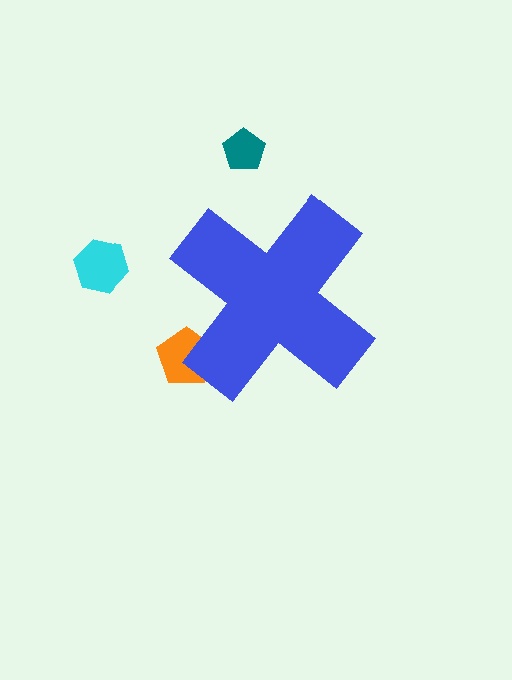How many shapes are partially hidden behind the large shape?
1 shape is partially hidden.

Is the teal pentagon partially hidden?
No, the teal pentagon is fully visible.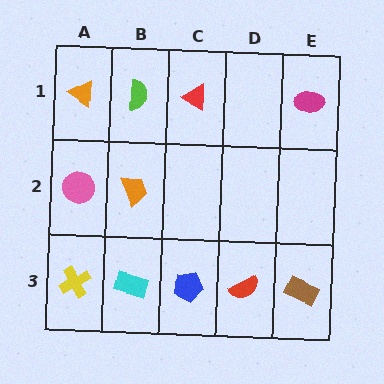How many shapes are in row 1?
4 shapes.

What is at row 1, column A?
An orange triangle.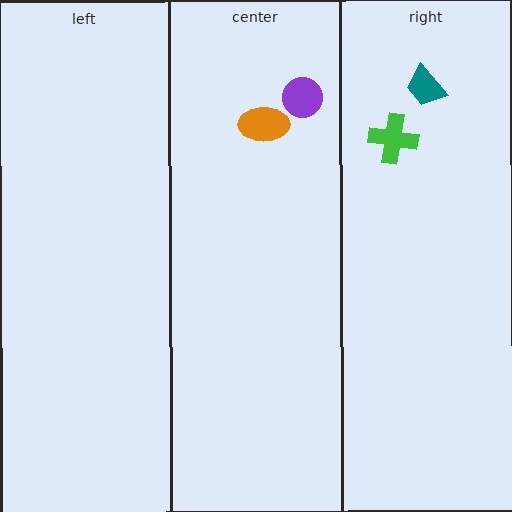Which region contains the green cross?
The right region.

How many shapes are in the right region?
2.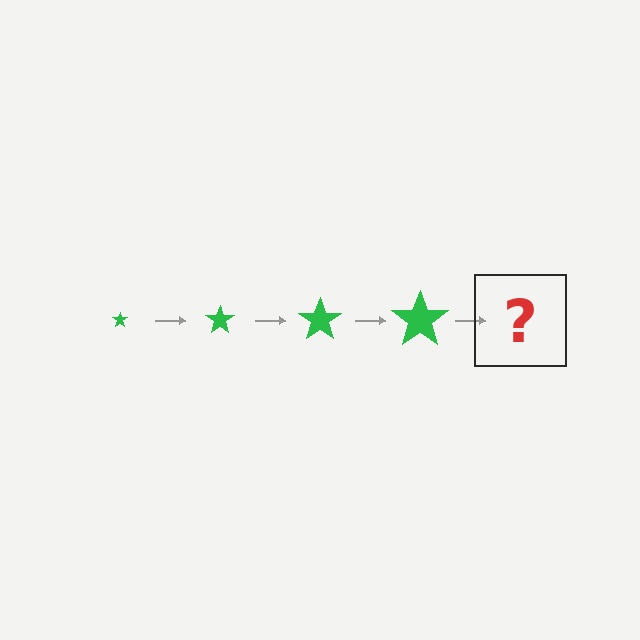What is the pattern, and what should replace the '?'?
The pattern is that the star gets progressively larger each step. The '?' should be a green star, larger than the previous one.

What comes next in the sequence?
The next element should be a green star, larger than the previous one.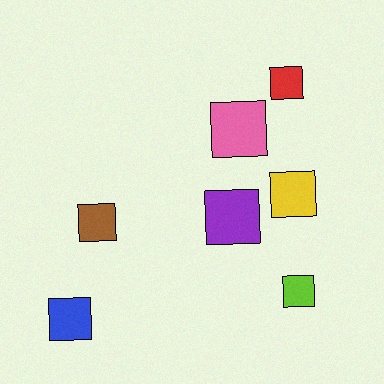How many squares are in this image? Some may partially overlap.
There are 7 squares.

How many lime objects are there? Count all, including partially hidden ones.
There is 1 lime object.